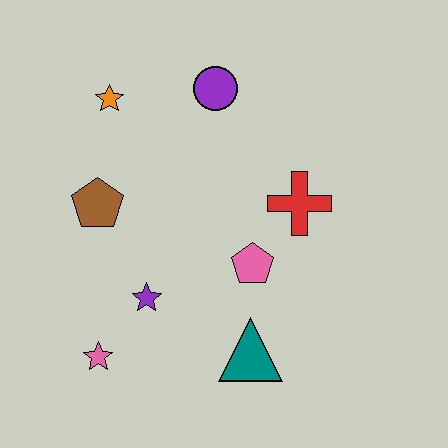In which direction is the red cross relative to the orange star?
The red cross is to the right of the orange star.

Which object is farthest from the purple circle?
The pink star is farthest from the purple circle.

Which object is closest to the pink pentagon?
The red cross is closest to the pink pentagon.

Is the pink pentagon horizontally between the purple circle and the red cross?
Yes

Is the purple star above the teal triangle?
Yes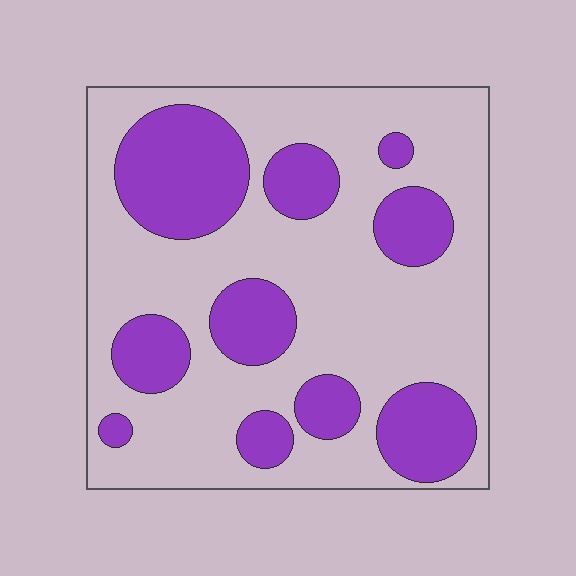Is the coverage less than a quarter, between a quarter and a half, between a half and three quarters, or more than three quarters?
Between a quarter and a half.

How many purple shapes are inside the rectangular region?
10.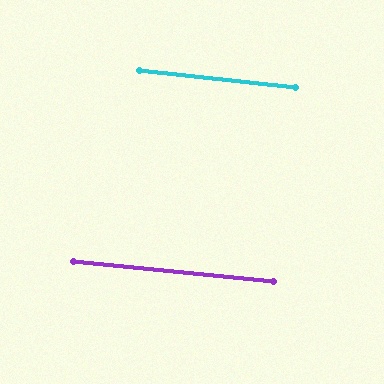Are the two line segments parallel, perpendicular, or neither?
Parallel — their directions differ by only 0.6°.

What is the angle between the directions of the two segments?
Approximately 1 degree.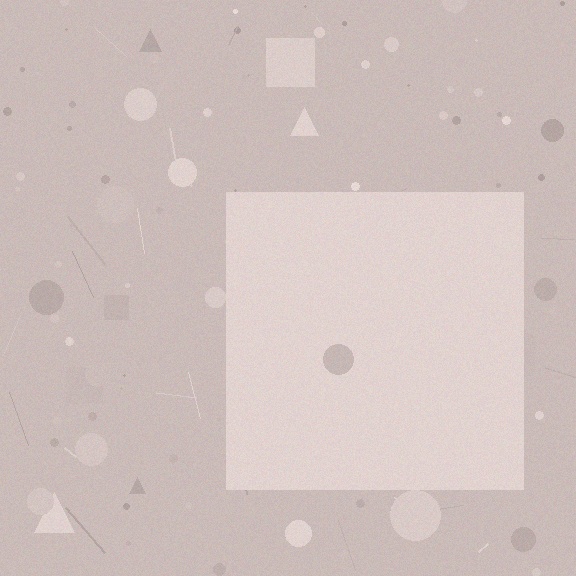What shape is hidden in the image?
A square is hidden in the image.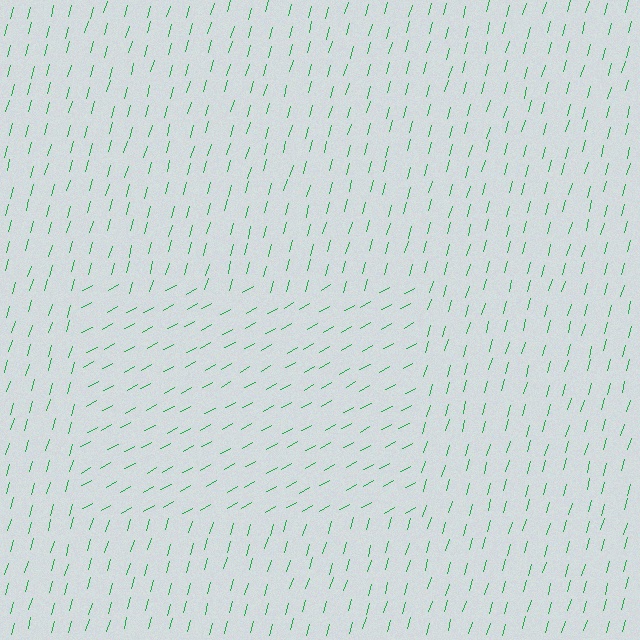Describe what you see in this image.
The image is filled with small green line segments. A rectangle region in the image has lines oriented differently from the surrounding lines, creating a visible texture boundary.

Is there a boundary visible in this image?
Yes, there is a texture boundary formed by a change in line orientation.